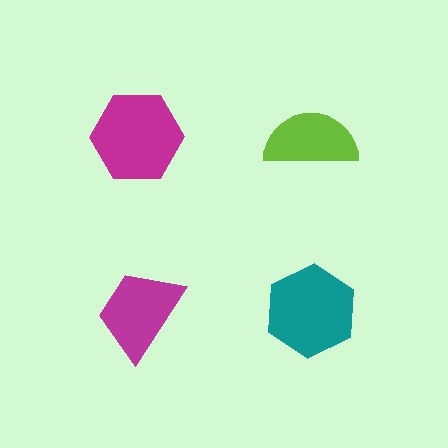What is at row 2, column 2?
A teal hexagon.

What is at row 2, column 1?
A magenta trapezoid.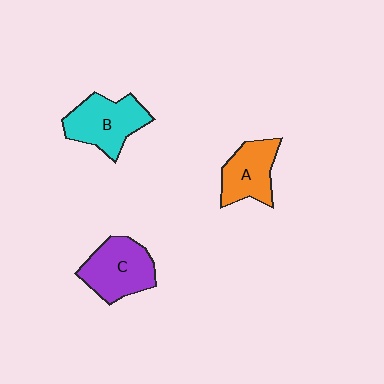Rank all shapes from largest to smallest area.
From largest to smallest: C (purple), B (cyan), A (orange).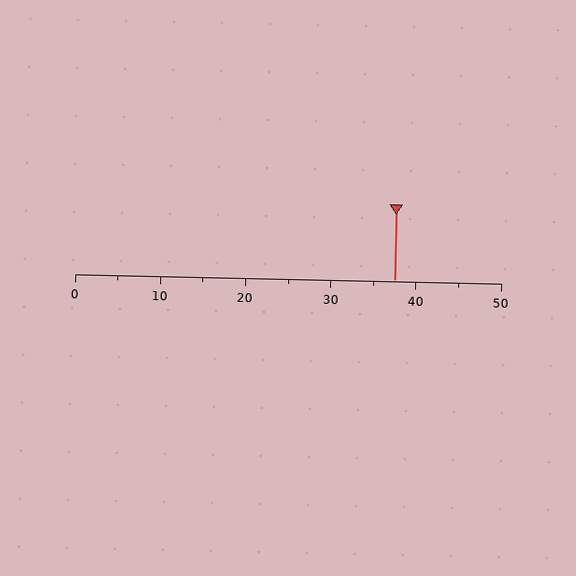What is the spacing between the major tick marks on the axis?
The major ticks are spaced 10 apart.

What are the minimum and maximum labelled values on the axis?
The axis runs from 0 to 50.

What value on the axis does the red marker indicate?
The marker indicates approximately 37.5.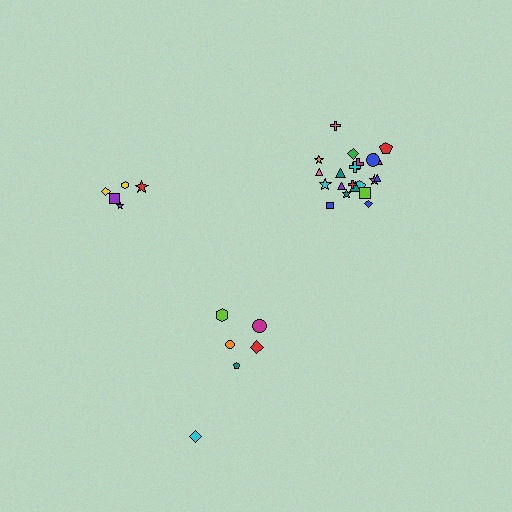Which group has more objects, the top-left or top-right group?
The top-right group.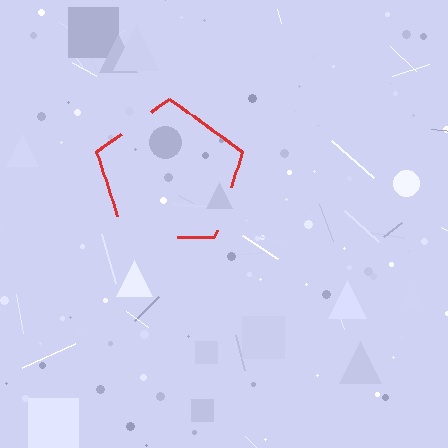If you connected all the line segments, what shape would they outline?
They would outline a pentagon.